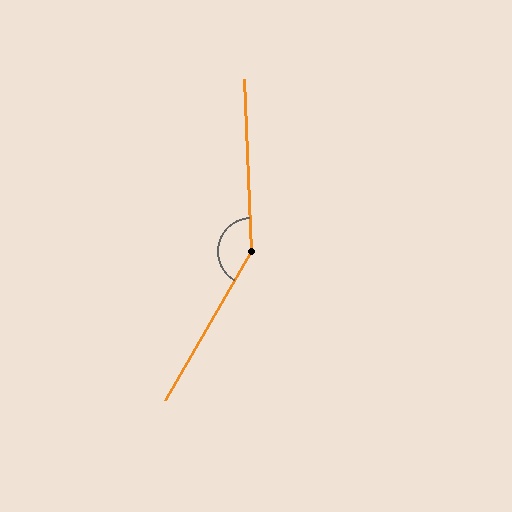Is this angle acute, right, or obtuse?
It is obtuse.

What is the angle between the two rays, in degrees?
Approximately 148 degrees.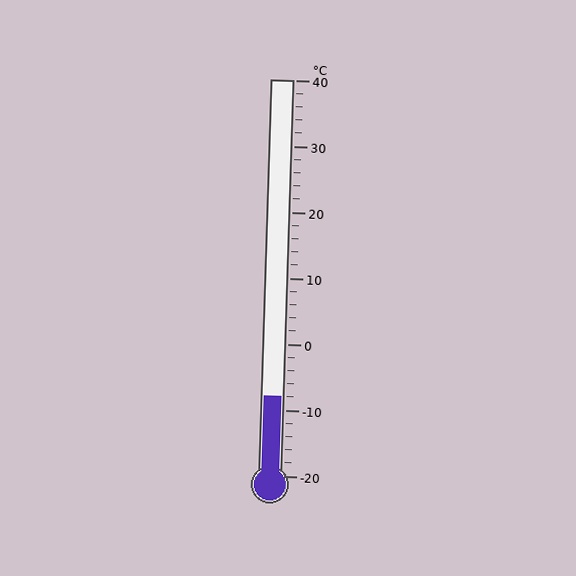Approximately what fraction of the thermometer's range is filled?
The thermometer is filled to approximately 20% of its range.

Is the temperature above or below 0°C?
The temperature is below 0°C.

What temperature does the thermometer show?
The thermometer shows approximately -8°C.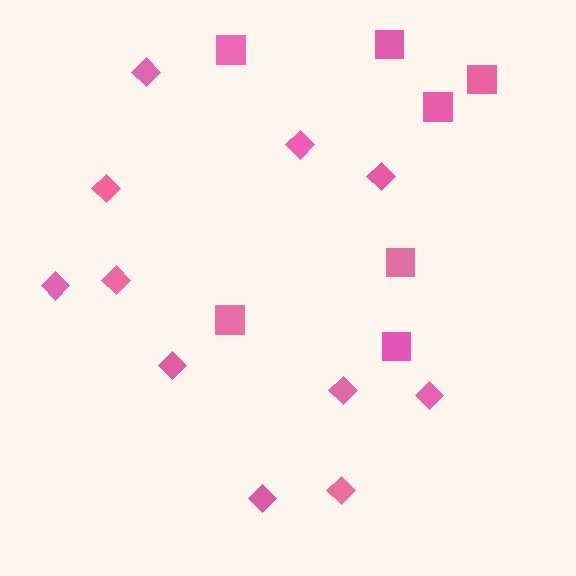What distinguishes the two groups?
There are 2 groups: one group of diamonds (11) and one group of squares (7).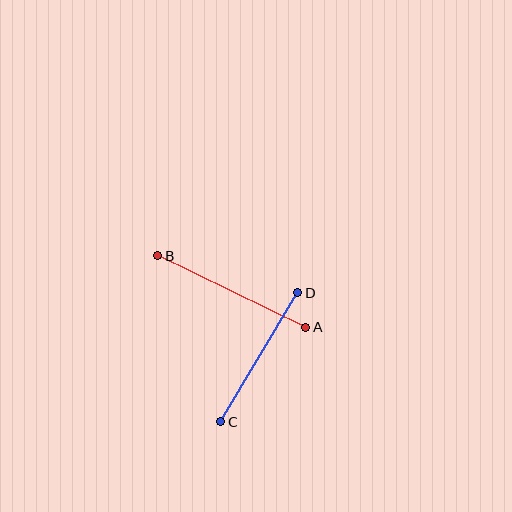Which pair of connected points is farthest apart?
Points A and B are farthest apart.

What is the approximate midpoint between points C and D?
The midpoint is at approximately (259, 357) pixels.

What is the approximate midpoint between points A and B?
The midpoint is at approximately (232, 291) pixels.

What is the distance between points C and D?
The distance is approximately 150 pixels.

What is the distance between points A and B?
The distance is approximately 164 pixels.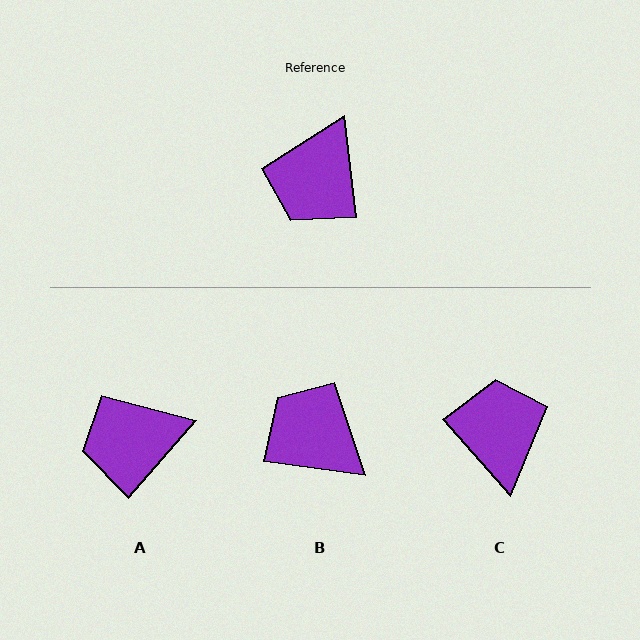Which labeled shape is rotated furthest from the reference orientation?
C, about 145 degrees away.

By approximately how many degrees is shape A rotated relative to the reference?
Approximately 48 degrees clockwise.